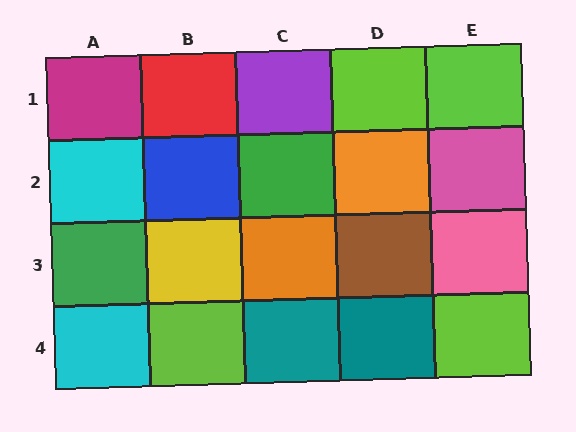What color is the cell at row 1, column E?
Lime.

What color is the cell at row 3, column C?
Orange.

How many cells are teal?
2 cells are teal.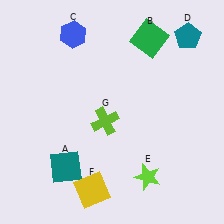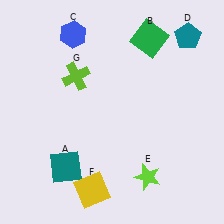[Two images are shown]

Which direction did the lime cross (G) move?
The lime cross (G) moved up.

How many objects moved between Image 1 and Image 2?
1 object moved between the two images.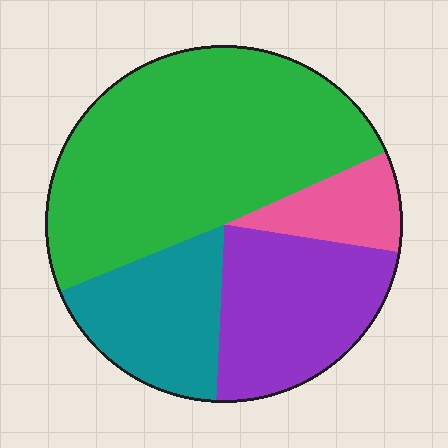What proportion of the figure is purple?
Purple covers around 25% of the figure.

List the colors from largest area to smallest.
From largest to smallest: green, purple, teal, pink.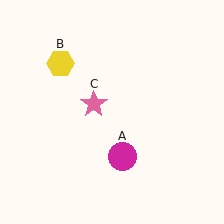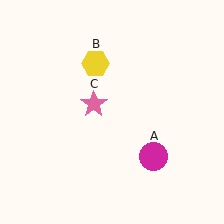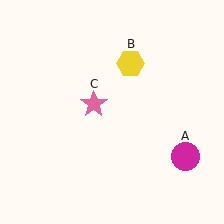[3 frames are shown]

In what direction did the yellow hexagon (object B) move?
The yellow hexagon (object B) moved right.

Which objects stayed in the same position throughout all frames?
Pink star (object C) remained stationary.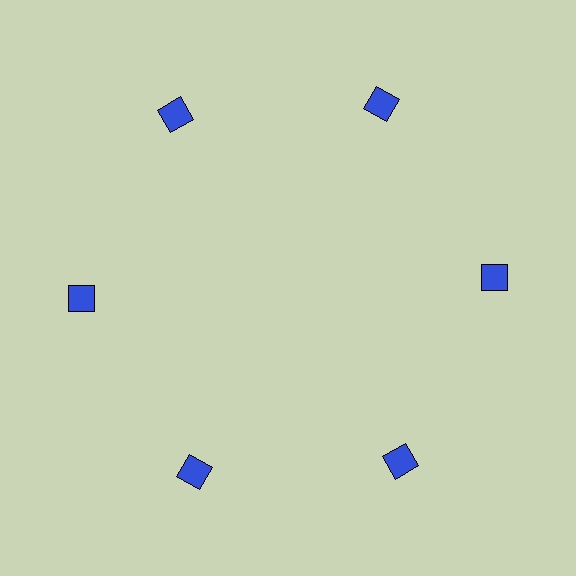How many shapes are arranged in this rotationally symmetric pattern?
There are 6 shapes, arranged in 6 groups of 1.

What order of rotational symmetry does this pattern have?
This pattern has 6-fold rotational symmetry.